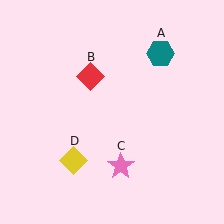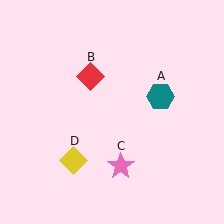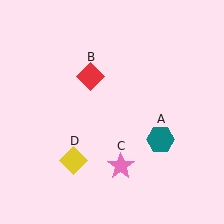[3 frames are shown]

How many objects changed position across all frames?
1 object changed position: teal hexagon (object A).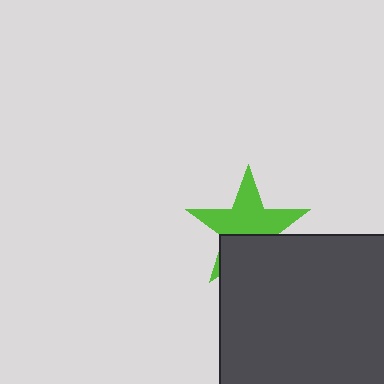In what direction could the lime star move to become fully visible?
The lime star could move up. That would shift it out from behind the dark gray square entirely.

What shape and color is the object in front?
The object in front is a dark gray square.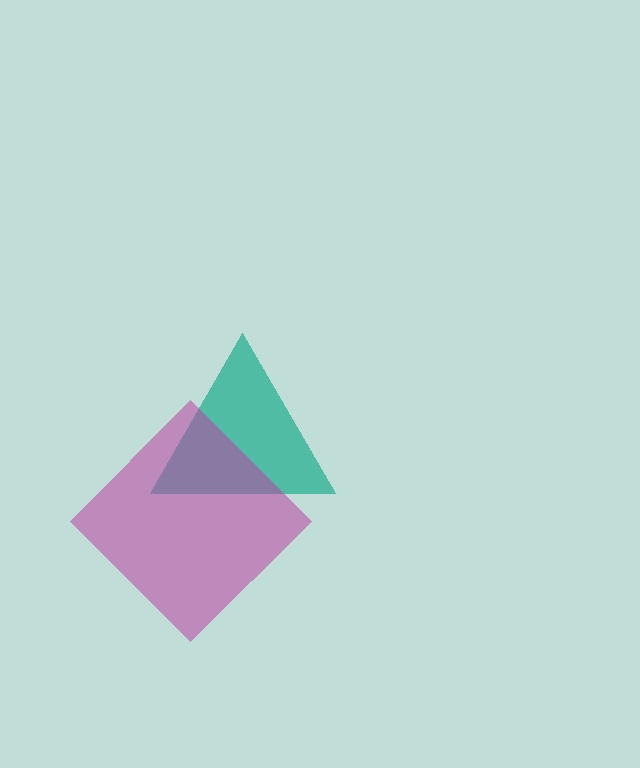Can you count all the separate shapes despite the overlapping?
Yes, there are 2 separate shapes.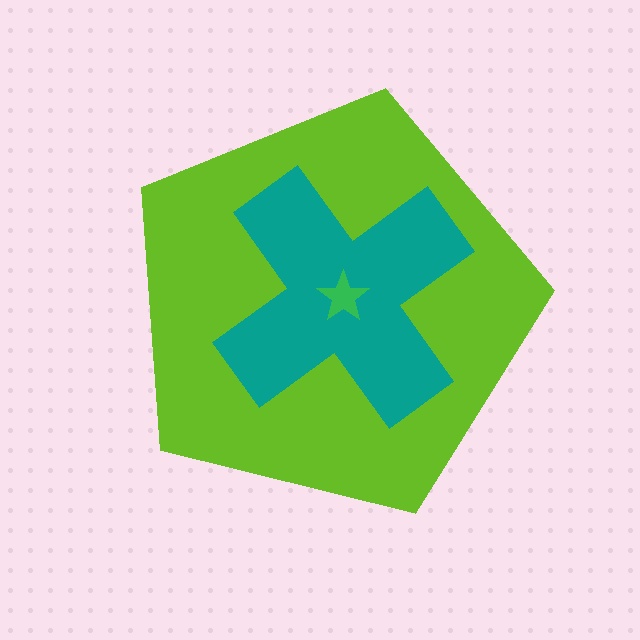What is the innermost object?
The green star.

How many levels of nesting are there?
3.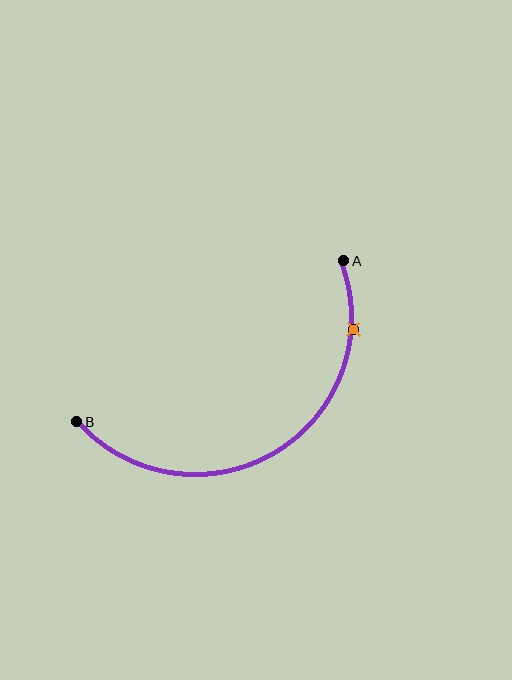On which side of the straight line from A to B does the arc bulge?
The arc bulges below the straight line connecting A and B.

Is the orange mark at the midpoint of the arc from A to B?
No. The orange mark lies on the arc but is closer to endpoint A. The arc midpoint would be at the point on the curve equidistant along the arc from both A and B.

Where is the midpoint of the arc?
The arc midpoint is the point on the curve farthest from the straight line joining A and B. It sits below that line.